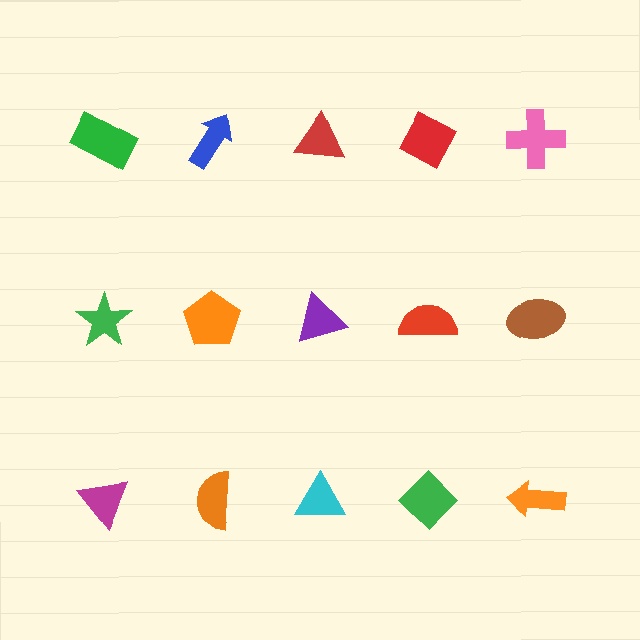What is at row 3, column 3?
A cyan triangle.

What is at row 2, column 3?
A purple triangle.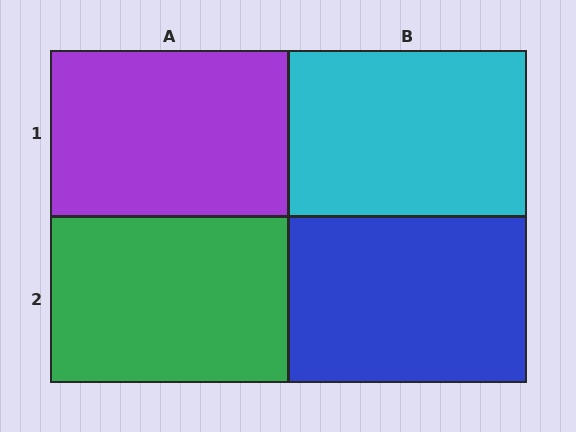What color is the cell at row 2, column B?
Blue.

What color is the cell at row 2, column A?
Green.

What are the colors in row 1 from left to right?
Purple, cyan.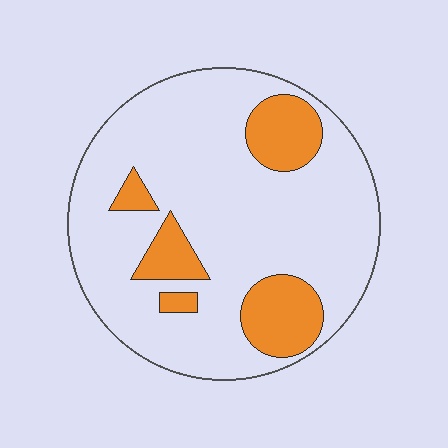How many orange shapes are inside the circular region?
5.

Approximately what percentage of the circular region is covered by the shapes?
Approximately 20%.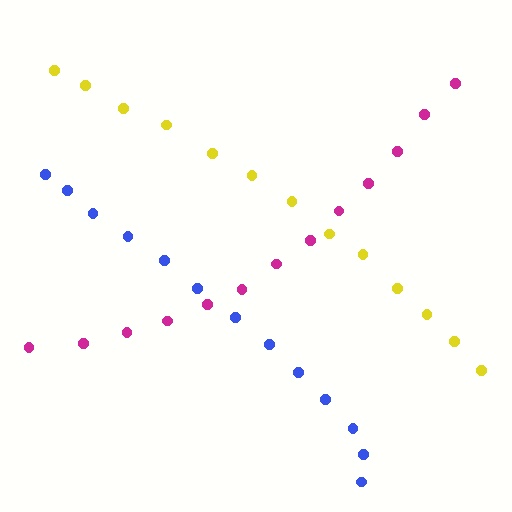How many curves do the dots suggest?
There are 3 distinct paths.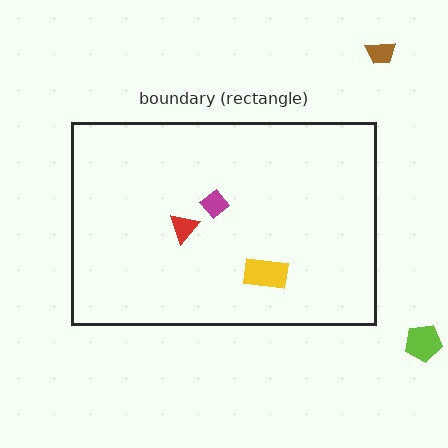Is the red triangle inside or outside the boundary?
Inside.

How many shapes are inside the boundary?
3 inside, 2 outside.